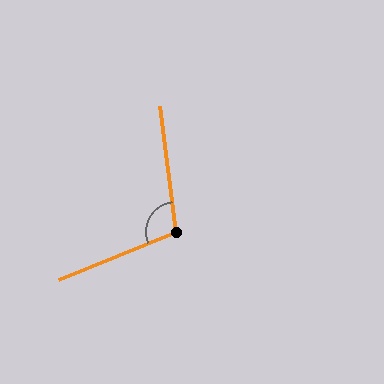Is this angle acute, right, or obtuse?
It is obtuse.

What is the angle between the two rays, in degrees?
Approximately 105 degrees.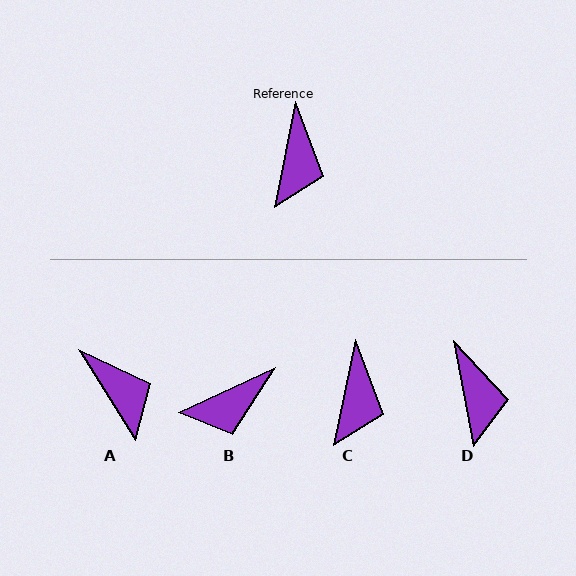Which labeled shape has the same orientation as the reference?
C.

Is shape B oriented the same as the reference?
No, it is off by about 53 degrees.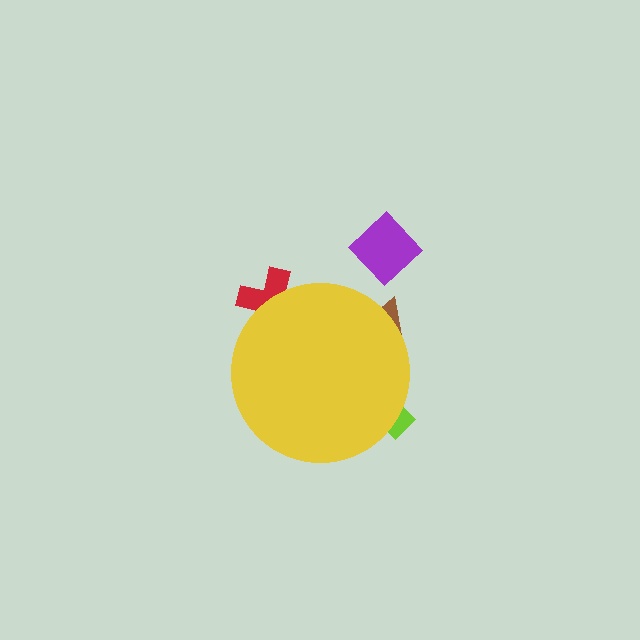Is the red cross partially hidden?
Yes, the red cross is partially hidden behind the yellow circle.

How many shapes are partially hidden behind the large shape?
3 shapes are partially hidden.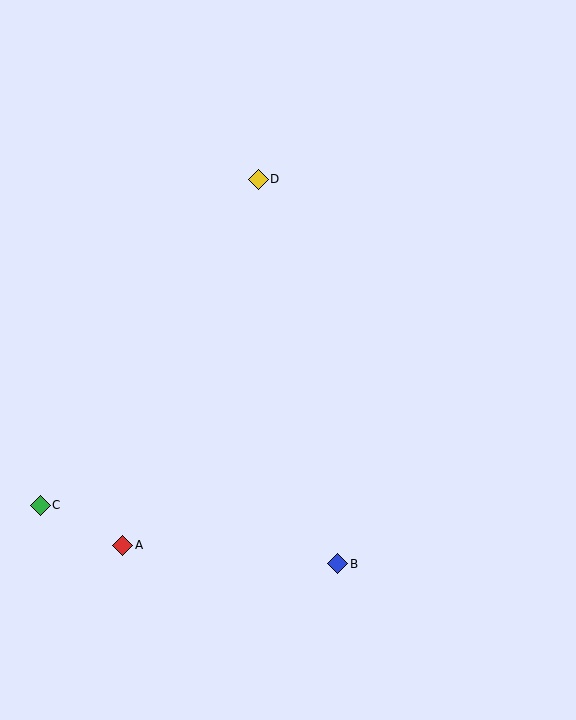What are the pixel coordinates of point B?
Point B is at (338, 564).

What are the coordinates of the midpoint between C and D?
The midpoint between C and D is at (149, 342).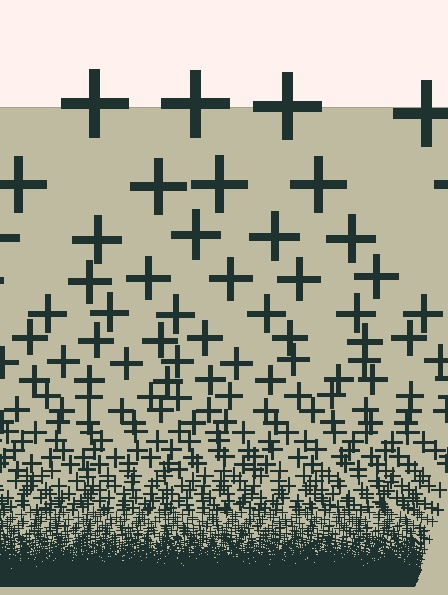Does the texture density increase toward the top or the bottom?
Density increases toward the bottom.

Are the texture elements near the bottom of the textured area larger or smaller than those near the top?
Smaller. The gradient is inverted — elements near the bottom are smaller and denser.